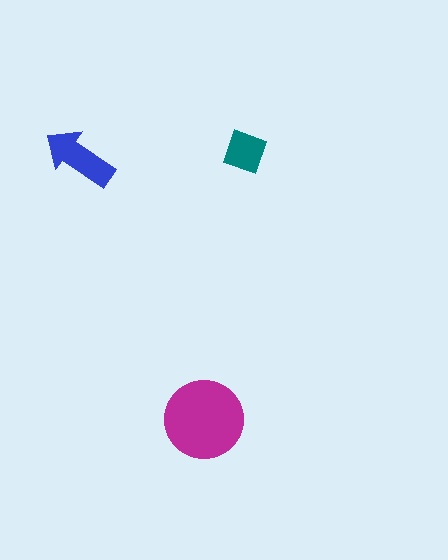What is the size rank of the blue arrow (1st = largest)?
2nd.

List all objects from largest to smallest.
The magenta circle, the blue arrow, the teal square.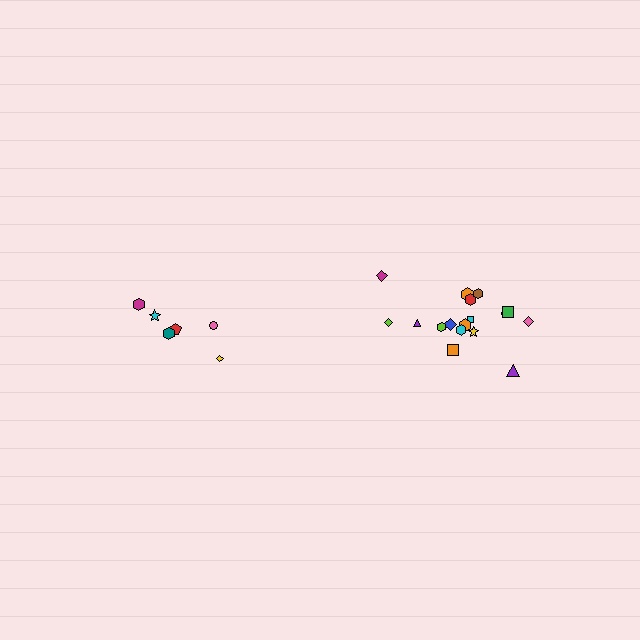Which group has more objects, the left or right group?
The right group.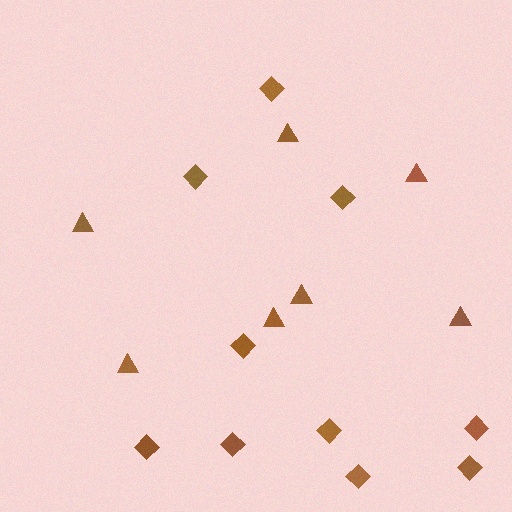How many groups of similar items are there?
There are 2 groups: one group of triangles (7) and one group of diamonds (10).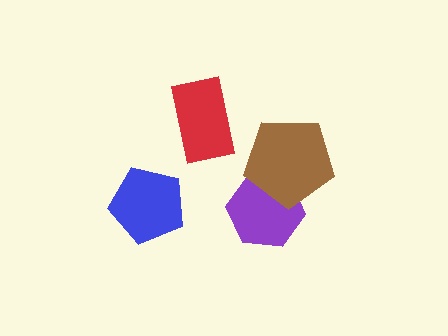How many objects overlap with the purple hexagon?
1 object overlaps with the purple hexagon.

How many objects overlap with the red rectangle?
0 objects overlap with the red rectangle.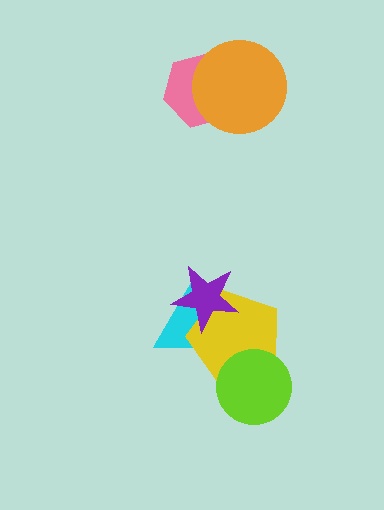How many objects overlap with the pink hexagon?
1 object overlaps with the pink hexagon.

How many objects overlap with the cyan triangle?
2 objects overlap with the cyan triangle.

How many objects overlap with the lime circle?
1 object overlaps with the lime circle.